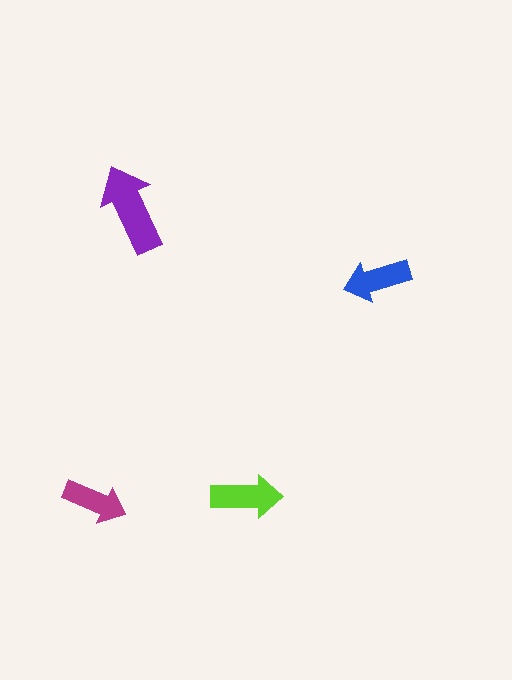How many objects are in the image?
There are 4 objects in the image.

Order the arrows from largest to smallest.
the purple one, the lime one, the blue one, the magenta one.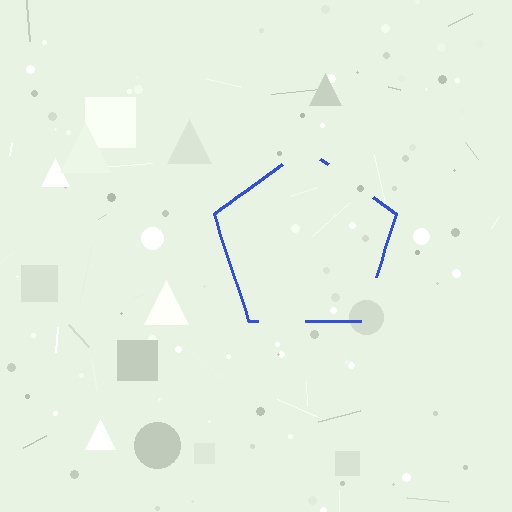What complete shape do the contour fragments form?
The contour fragments form a pentagon.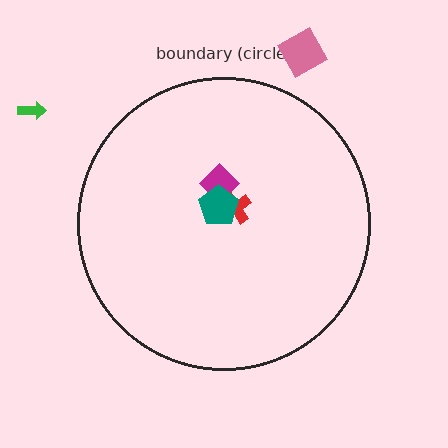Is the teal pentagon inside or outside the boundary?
Inside.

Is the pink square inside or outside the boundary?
Outside.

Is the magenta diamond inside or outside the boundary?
Inside.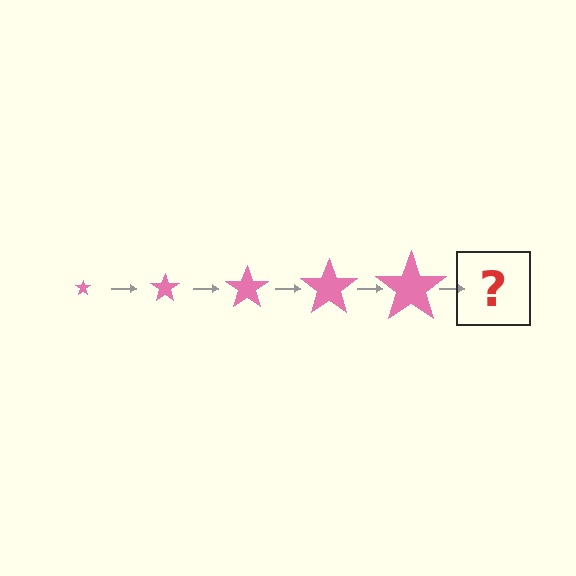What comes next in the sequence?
The next element should be a pink star, larger than the previous one.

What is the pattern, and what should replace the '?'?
The pattern is that the star gets progressively larger each step. The '?' should be a pink star, larger than the previous one.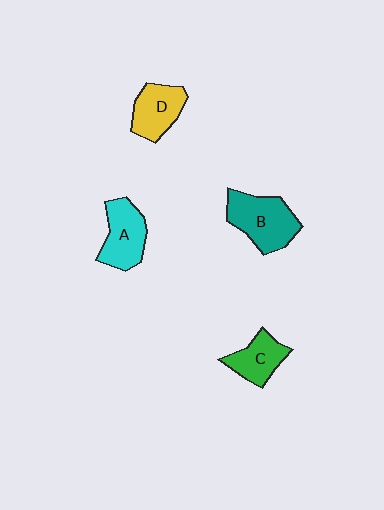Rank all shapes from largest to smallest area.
From largest to smallest: B (teal), A (cyan), D (yellow), C (green).